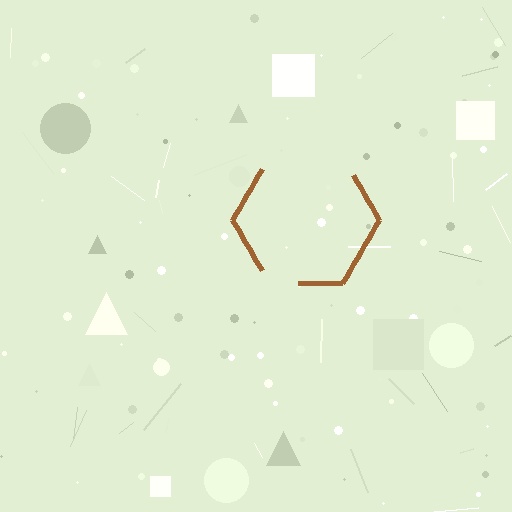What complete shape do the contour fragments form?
The contour fragments form a hexagon.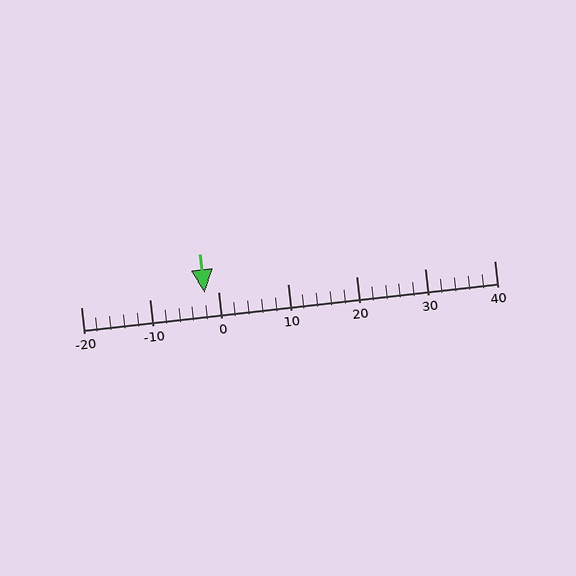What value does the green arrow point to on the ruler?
The green arrow points to approximately -2.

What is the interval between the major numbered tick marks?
The major tick marks are spaced 10 units apart.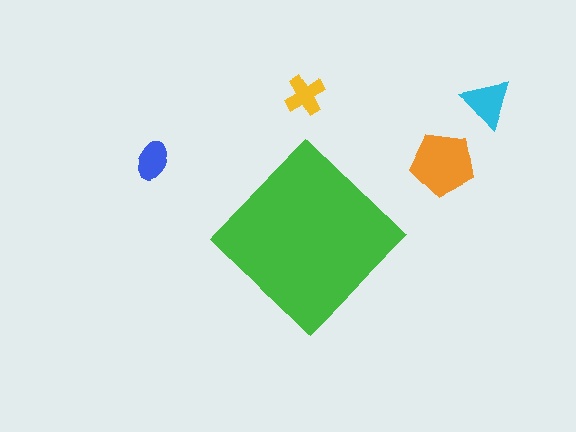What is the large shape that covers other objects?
A green diamond.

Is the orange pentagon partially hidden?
No, the orange pentagon is fully visible.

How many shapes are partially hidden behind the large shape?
0 shapes are partially hidden.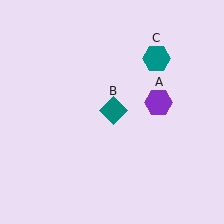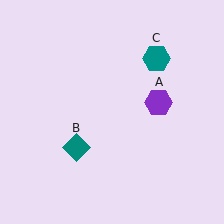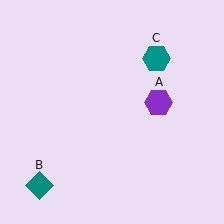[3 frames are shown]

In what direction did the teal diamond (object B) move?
The teal diamond (object B) moved down and to the left.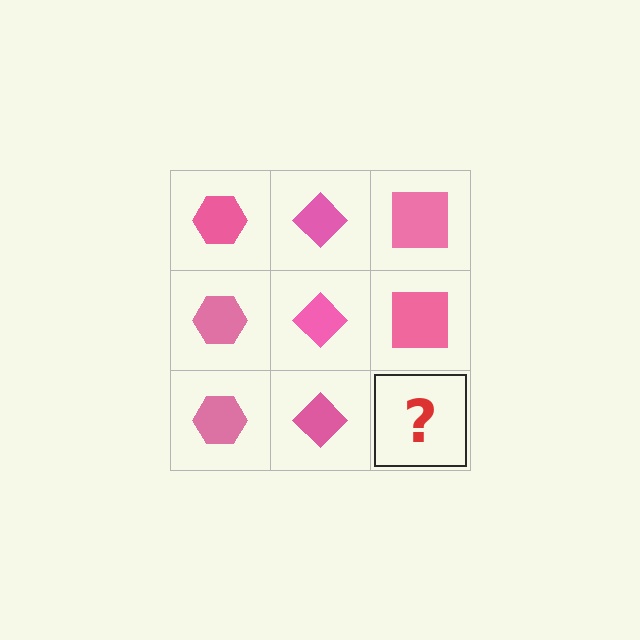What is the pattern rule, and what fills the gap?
The rule is that each column has a consistent shape. The gap should be filled with a pink square.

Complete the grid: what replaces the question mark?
The question mark should be replaced with a pink square.